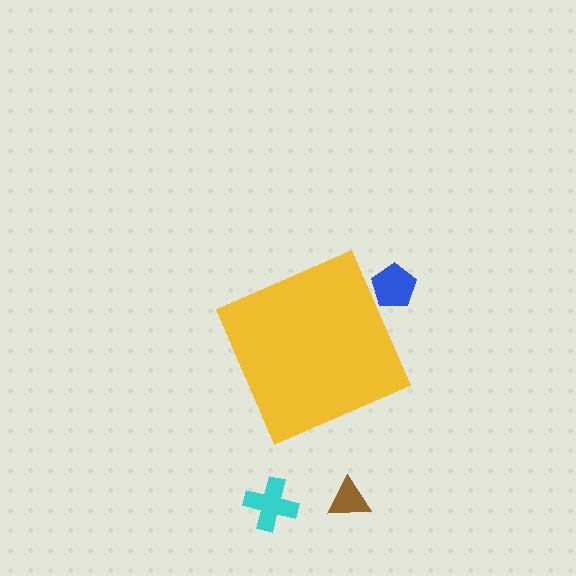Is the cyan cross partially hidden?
No, the cyan cross is fully visible.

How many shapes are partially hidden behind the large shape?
1 shape is partially hidden.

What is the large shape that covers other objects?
A yellow diamond.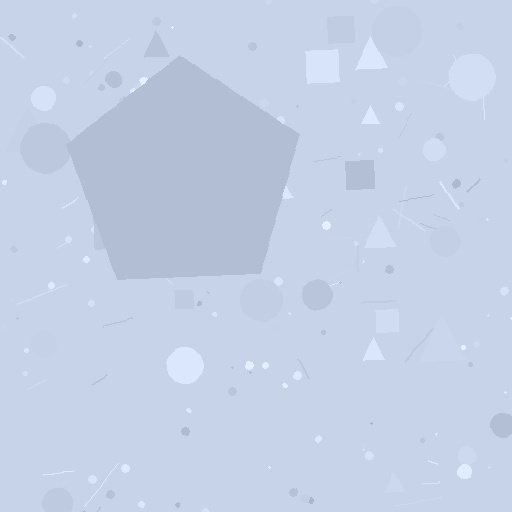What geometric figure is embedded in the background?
A pentagon is embedded in the background.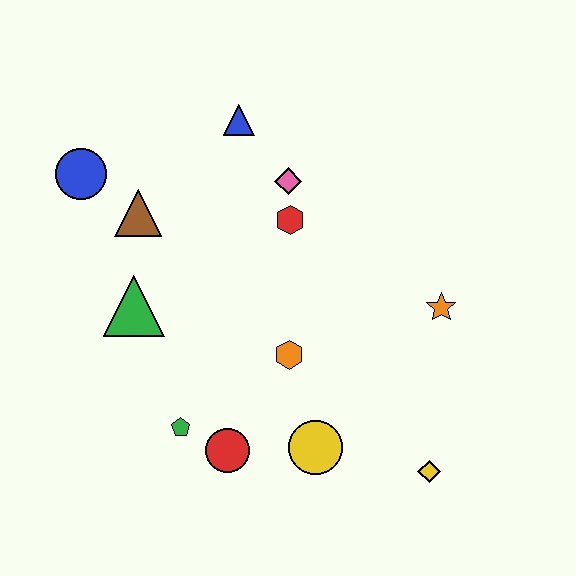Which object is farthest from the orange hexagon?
The blue circle is farthest from the orange hexagon.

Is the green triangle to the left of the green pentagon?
Yes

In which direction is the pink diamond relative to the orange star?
The pink diamond is to the left of the orange star.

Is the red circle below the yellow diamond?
No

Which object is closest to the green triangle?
The brown triangle is closest to the green triangle.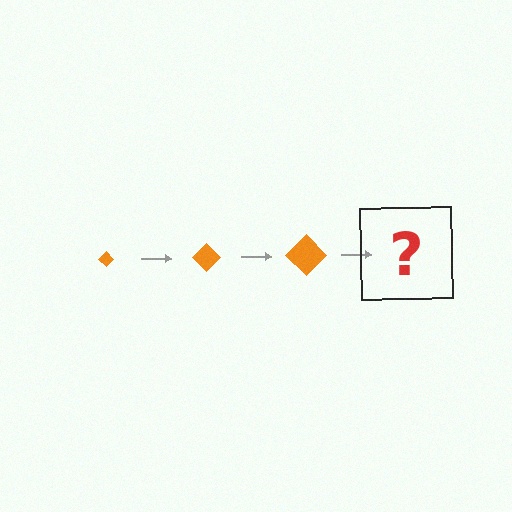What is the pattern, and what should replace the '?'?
The pattern is that the diamond gets progressively larger each step. The '?' should be an orange diamond, larger than the previous one.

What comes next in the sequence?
The next element should be an orange diamond, larger than the previous one.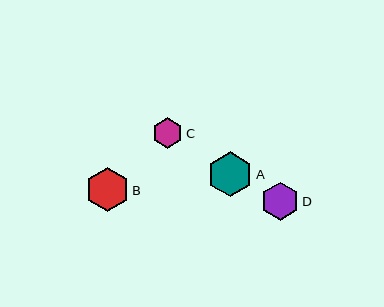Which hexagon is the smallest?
Hexagon C is the smallest with a size of approximately 31 pixels.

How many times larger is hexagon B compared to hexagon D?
Hexagon B is approximately 1.2 times the size of hexagon D.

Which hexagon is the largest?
Hexagon A is the largest with a size of approximately 45 pixels.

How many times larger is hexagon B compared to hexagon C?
Hexagon B is approximately 1.4 times the size of hexagon C.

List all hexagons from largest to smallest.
From largest to smallest: A, B, D, C.